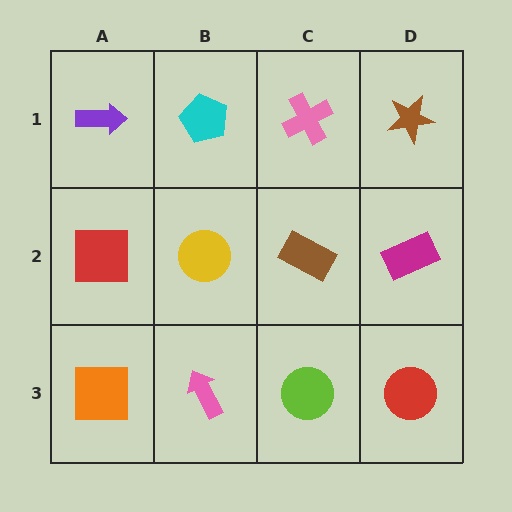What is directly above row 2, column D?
A brown star.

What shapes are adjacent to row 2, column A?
A purple arrow (row 1, column A), an orange square (row 3, column A), a yellow circle (row 2, column B).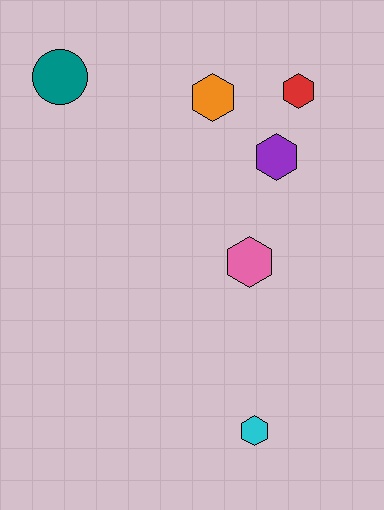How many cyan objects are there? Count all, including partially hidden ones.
There is 1 cyan object.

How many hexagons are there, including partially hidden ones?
There are 5 hexagons.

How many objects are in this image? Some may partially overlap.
There are 6 objects.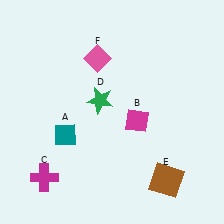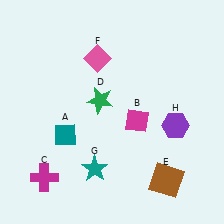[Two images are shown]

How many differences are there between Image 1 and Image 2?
There are 2 differences between the two images.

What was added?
A teal star (G), a purple hexagon (H) were added in Image 2.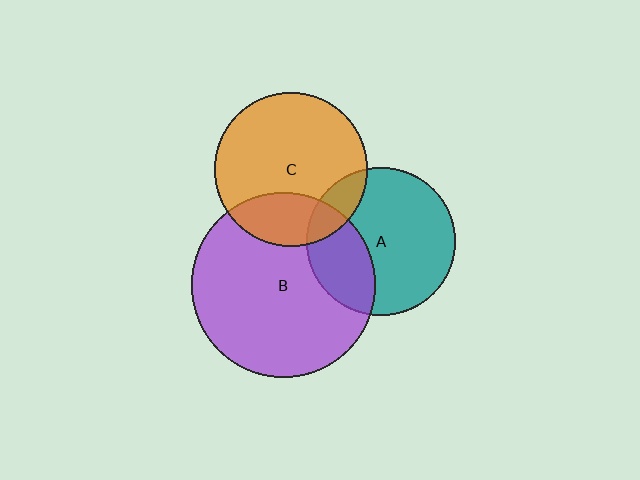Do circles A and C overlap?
Yes.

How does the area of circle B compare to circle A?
Approximately 1.5 times.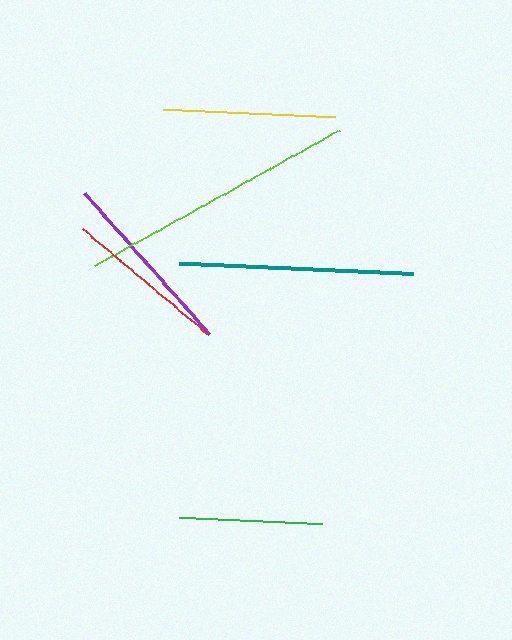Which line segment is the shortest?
The green line is the shortest at approximately 143 pixels.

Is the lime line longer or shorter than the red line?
The lime line is longer than the red line.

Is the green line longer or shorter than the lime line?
The lime line is longer than the green line.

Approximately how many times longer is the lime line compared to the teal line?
The lime line is approximately 1.2 times the length of the teal line.